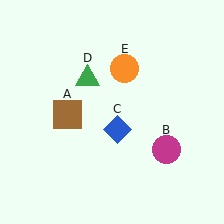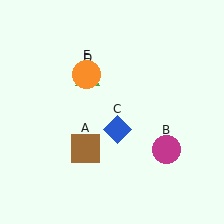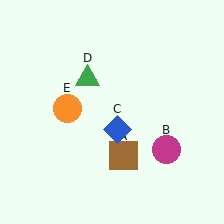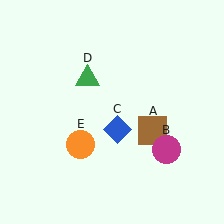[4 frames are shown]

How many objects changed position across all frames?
2 objects changed position: brown square (object A), orange circle (object E).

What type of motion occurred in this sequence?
The brown square (object A), orange circle (object E) rotated counterclockwise around the center of the scene.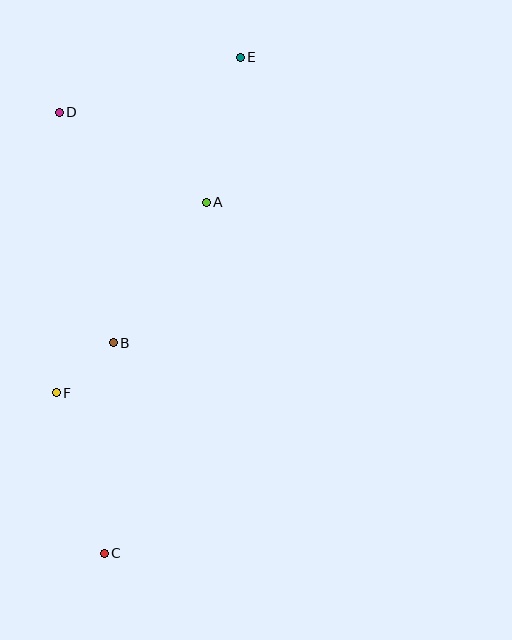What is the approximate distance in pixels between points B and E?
The distance between B and E is approximately 313 pixels.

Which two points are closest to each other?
Points B and F are closest to each other.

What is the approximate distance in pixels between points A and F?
The distance between A and F is approximately 243 pixels.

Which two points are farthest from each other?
Points C and E are farthest from each other.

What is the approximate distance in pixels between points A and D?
The distance between A and D is approximately 172 pixels.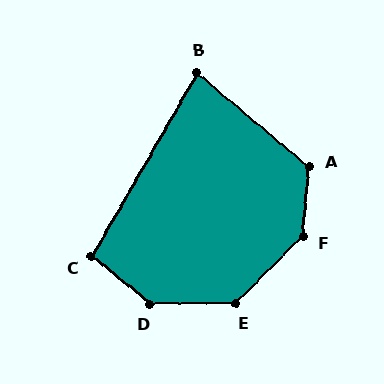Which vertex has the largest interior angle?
D, at approximately 141 degrees.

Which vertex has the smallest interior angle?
B, at approximately 80 degrees.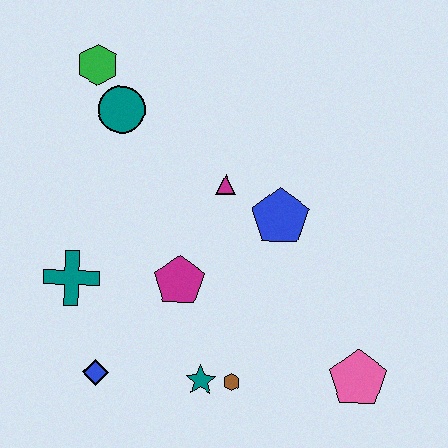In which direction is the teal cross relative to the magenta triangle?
The teal cross is to the left of the magenta triangle.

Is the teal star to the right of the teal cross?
Yes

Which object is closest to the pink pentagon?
The brown hexagon is closest to the pink pentagon.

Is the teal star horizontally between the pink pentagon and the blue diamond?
Yes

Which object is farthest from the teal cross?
The pink pentagon is farthest from the teal cross.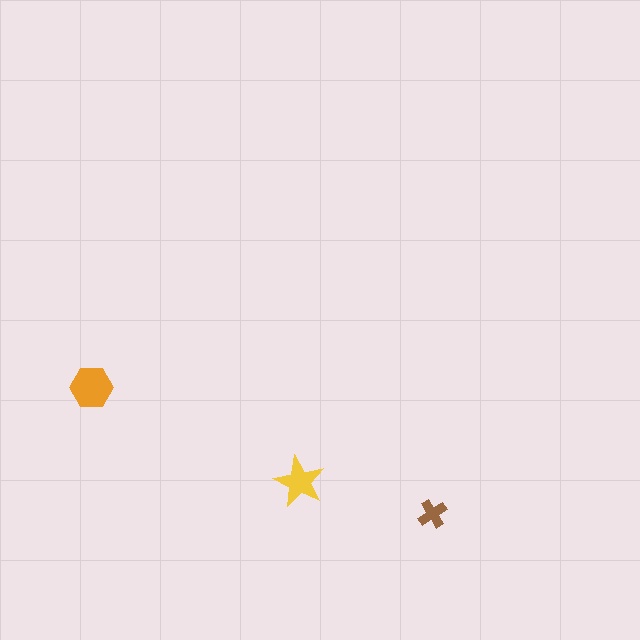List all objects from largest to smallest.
The orange hexagon, the yellow star, the brown cross.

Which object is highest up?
The orange hexagon is topmost.